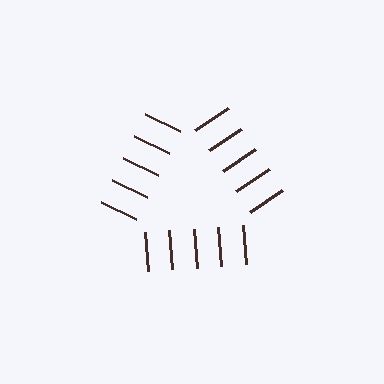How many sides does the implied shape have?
3 sides — the line-ends trace a triangle.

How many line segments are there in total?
15 — 5 along each of the 3 edges.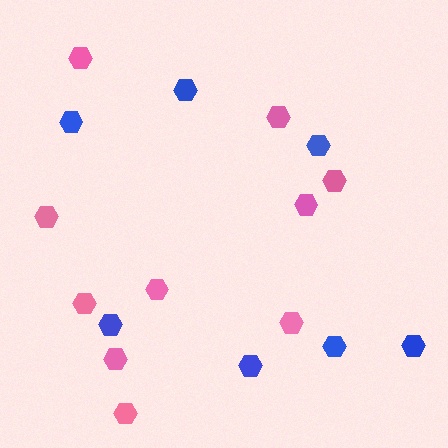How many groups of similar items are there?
There are 2 groups: one group of pink hexagons (10) and one group of blue hexagons (7).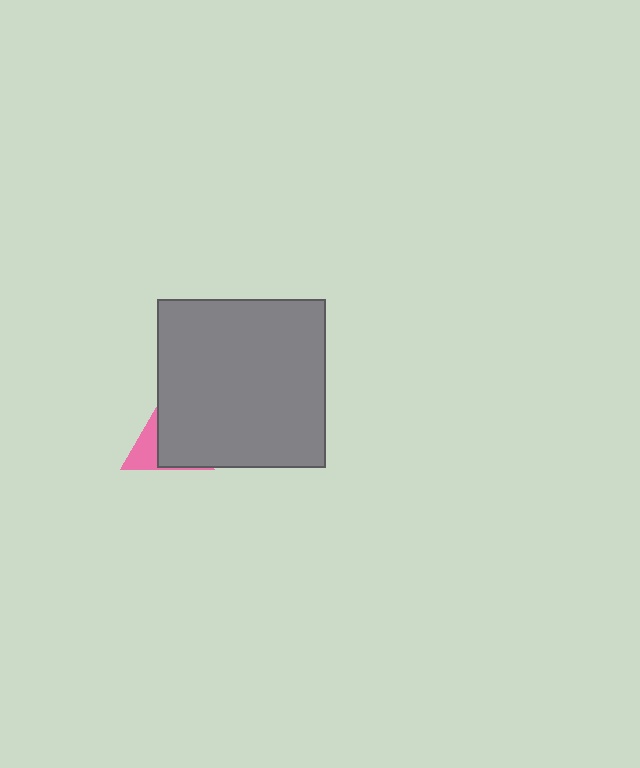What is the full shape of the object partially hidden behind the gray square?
The partially hidden object is a pink triangle.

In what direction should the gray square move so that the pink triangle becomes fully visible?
The gray square should move right. That is the shortest direction to clear the overlap and leave the pink triangle fully visible.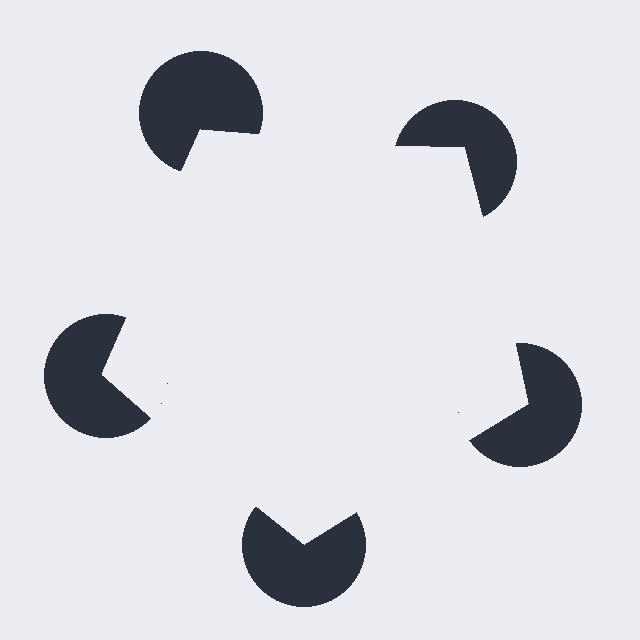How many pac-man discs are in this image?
There are 5 — one at each vertex of the illusory pentagon.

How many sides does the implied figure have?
5 sides.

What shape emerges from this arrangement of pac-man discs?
An illusory pentagon — its edges are inferred from the aligned wedge cuts in the pac-man discs, not physically drawn.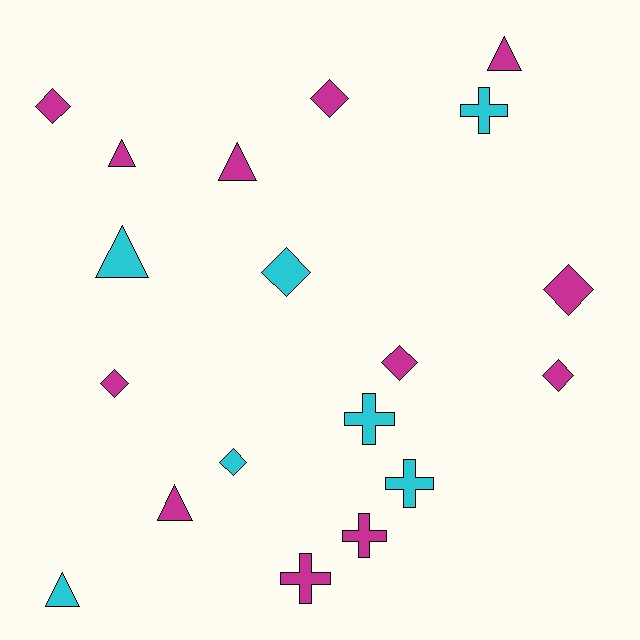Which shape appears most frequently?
Diamond, with 8 objects.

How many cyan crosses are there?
There are 3 cyan crosses.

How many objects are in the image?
There are 19 objects.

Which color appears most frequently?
Magenta, with 12 objects.